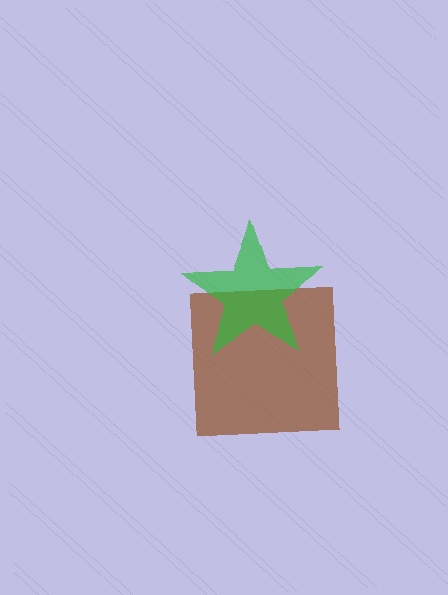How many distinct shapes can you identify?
There are 2 distinct shapes: a brown square, a green star.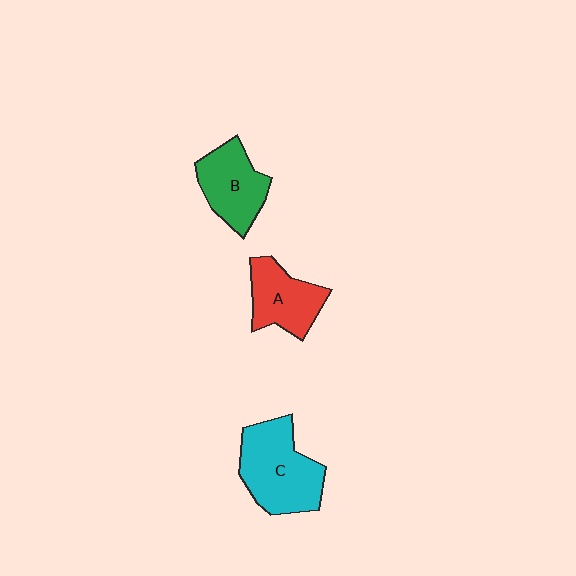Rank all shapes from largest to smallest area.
From largest to smallest: C (cyan), B (green), A (red).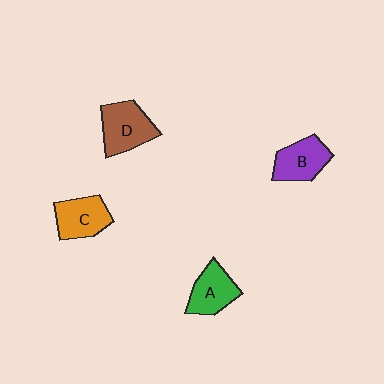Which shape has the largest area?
Shape D (brown).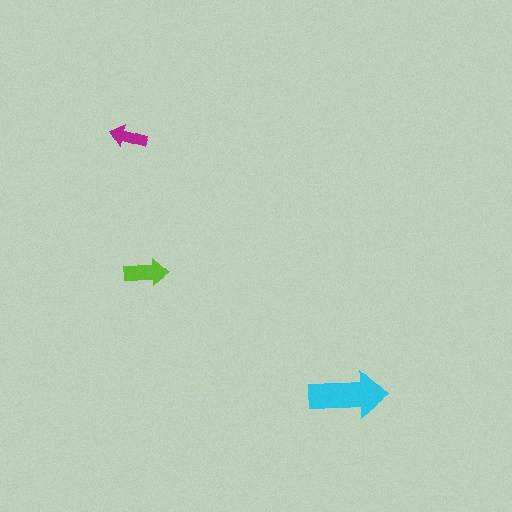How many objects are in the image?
There are 3 objects in the image.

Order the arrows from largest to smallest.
the cyan one, the lime one, the magenta one.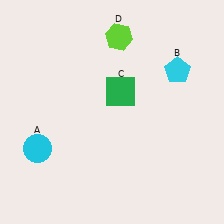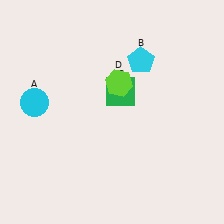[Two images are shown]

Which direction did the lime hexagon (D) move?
The lime hexagon (D) moved down.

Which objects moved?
The objects that moved are: the cyan circle (A), the cyan pentagon (B), the lime hexagon (D).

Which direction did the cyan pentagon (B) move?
The cyan pentagon (B) moved left.